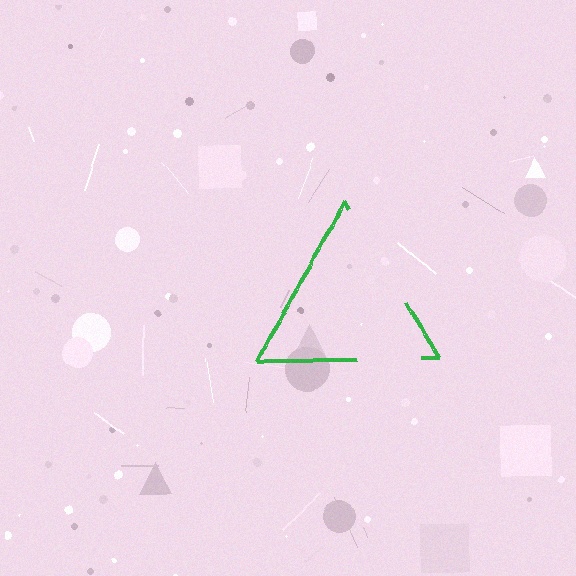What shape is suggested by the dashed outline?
The dashed outline suggests a triangle.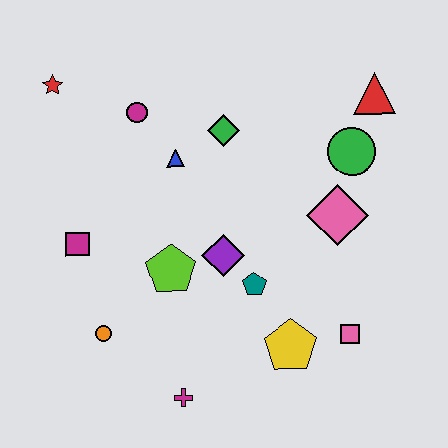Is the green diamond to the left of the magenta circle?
No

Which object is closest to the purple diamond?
The teal pentagon is closest to the purple diamond.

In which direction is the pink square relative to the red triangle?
The pink square is below the red triangle.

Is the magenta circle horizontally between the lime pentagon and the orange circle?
Yes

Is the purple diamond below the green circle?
Yes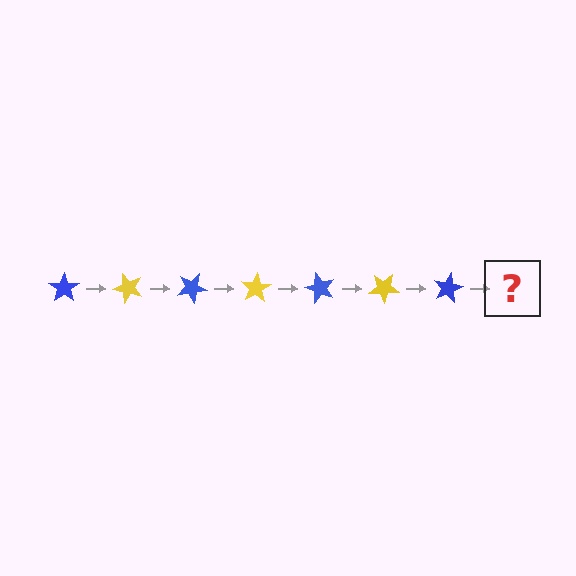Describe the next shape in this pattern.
It should be a yellow star, rotated 350 degrees from the start.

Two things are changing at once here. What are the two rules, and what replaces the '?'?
The two rules are that it rotates 50 degrees each step and the color cycles through blue and yellow. The '?' should be a yellow star, rotated 350 degrees from the start.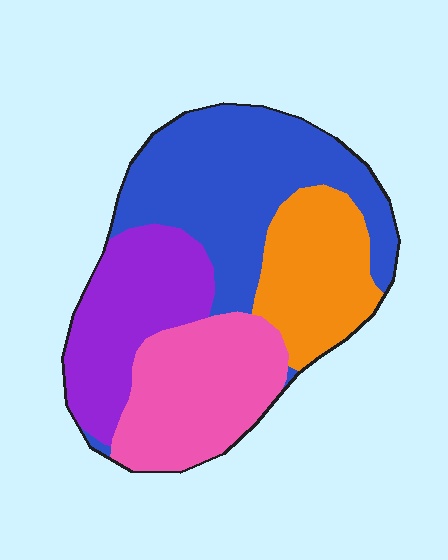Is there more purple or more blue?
Blue.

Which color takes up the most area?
Blue, at roughly 35%.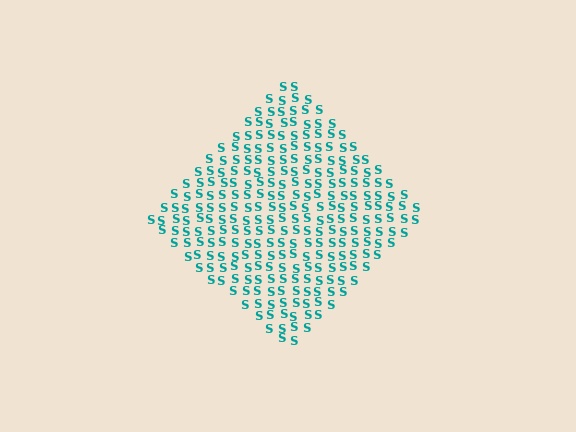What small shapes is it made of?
It is made of small letter S's.